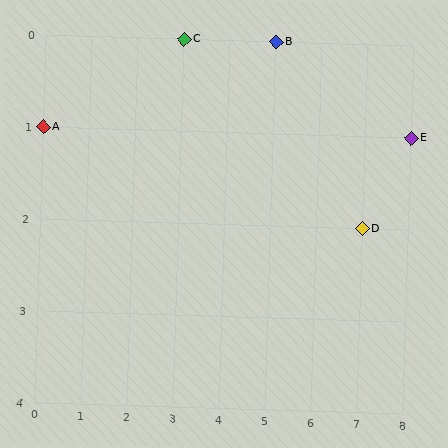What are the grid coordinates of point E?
Point E is at grid coordinates (8, 1).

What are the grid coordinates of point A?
Point A is at grid coordinates (0, 1).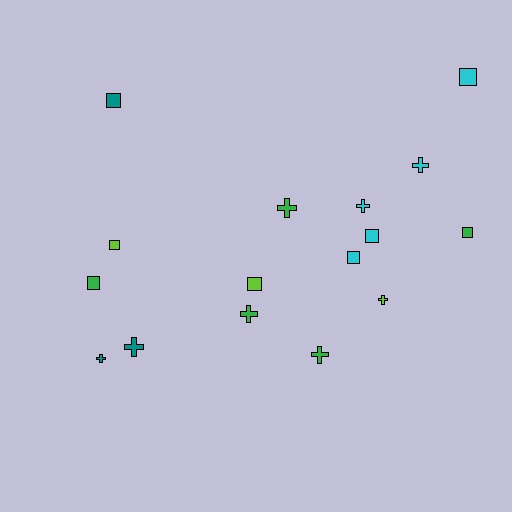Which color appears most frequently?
Green, with 5 objects.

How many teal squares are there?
There is 1 teal square.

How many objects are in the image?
There are 16 objects.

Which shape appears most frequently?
Cross, with 8 objects.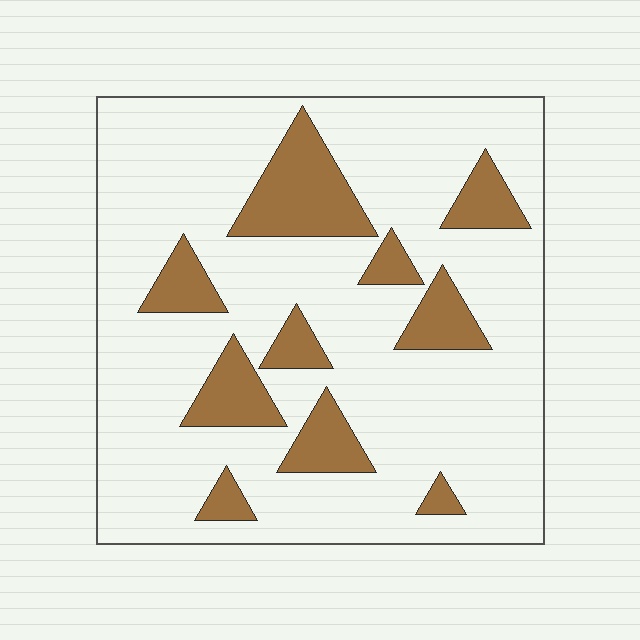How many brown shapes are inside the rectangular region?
10.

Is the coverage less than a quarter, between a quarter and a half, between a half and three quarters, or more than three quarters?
Less than a quarter.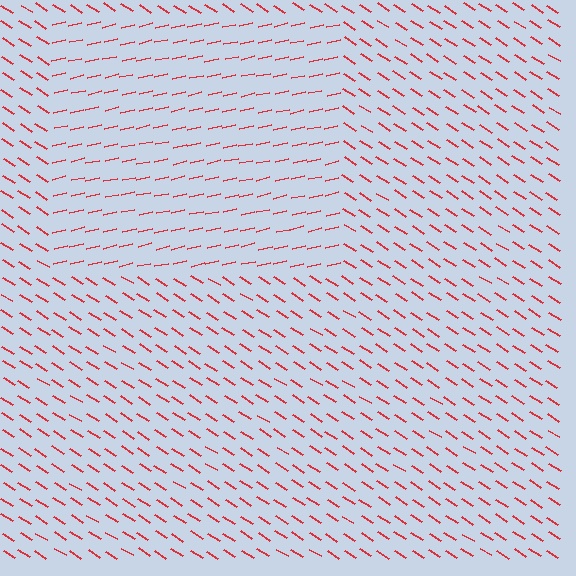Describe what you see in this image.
The image is filled with small red line segments. A rectangle region in the image has lines oriented differently from the surrounding lines, creating a visible texture boundary.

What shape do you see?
I see a rectangle.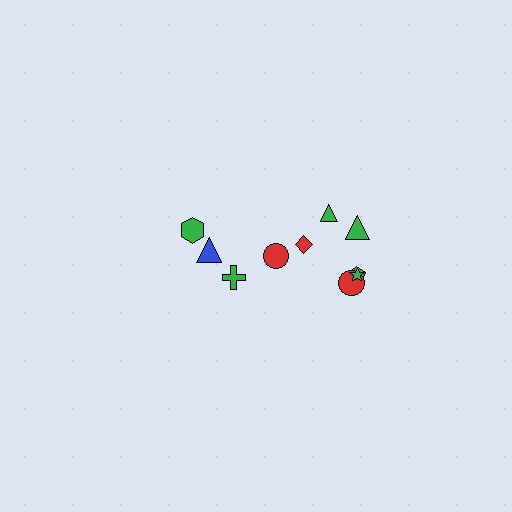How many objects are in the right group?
There are 7 objects.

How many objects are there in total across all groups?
There are 10 objects.